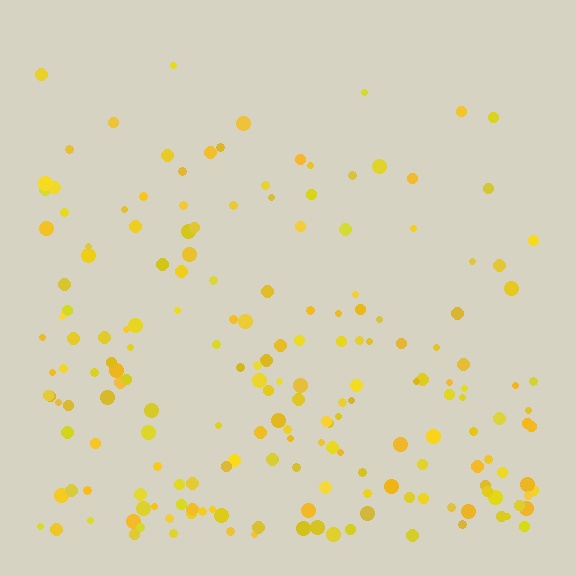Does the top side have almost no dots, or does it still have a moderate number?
Still a moderate number, just noticeably fewer than the bottom.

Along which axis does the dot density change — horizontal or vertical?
Vertical.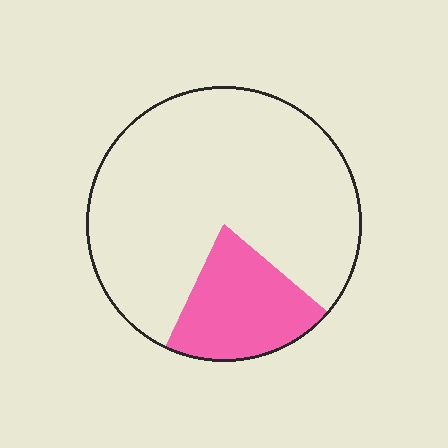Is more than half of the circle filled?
No.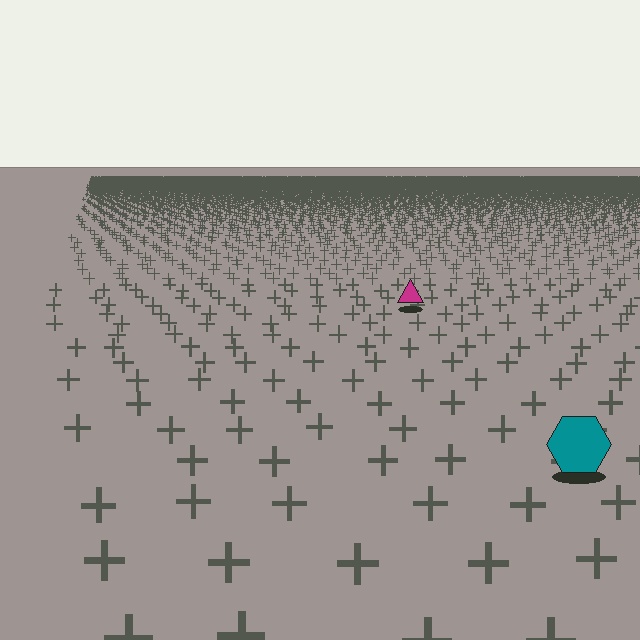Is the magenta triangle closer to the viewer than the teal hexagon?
No. The teal hexagon is closer — you can tell from the texture gradient: the ground texture is coarser near it.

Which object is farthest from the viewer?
The magenta triangle is farthest from the viewer. It appears smaller and the ground texture around it is denser.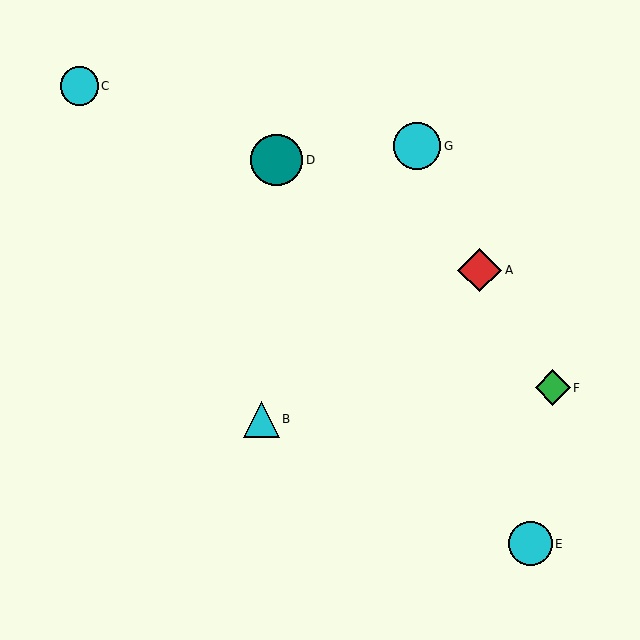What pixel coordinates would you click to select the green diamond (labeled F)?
Click at (553, 388) to select the green diamond F.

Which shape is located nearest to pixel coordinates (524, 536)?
The cyan circle (labeled E) at (530, 544) is nearest to that location.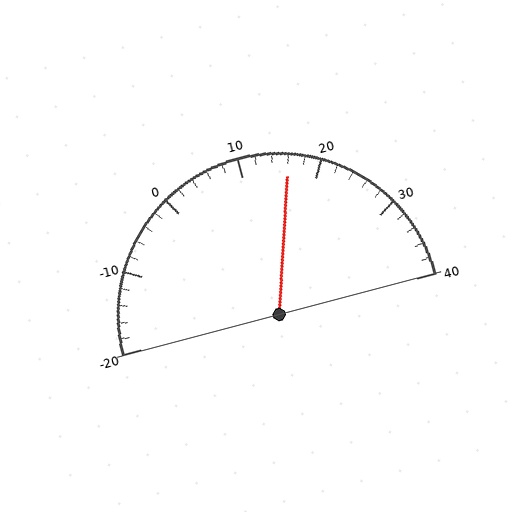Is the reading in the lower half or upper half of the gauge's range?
The reading is in the upper half of the range (-20 to 40).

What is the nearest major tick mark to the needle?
The nearest major tick mark is 20.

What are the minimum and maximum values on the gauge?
The gauge ranges from -20 to 40.